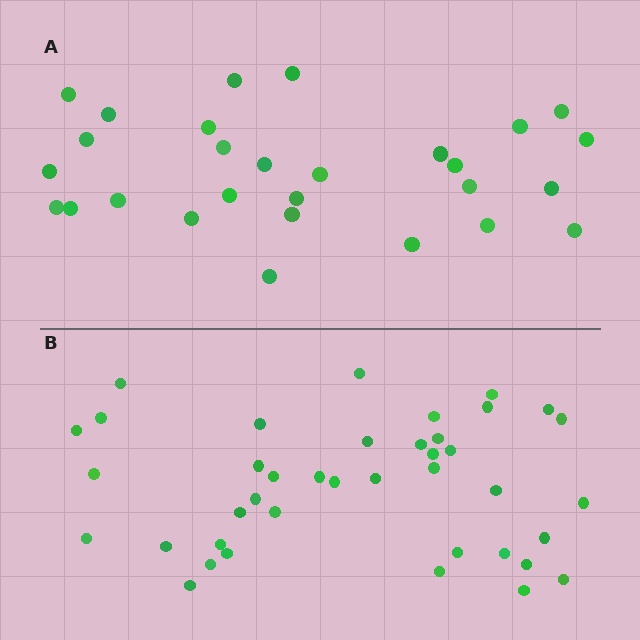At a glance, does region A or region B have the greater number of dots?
Region B (the bottom region) has more dots.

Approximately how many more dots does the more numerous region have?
Region B has roughly 12 or so more dots than region A.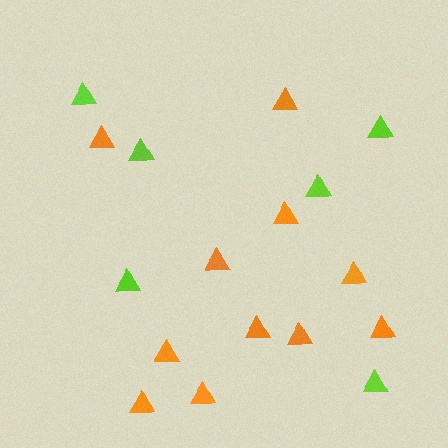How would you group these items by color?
There are 2 groups: one group of orange triangles (11) and one group of lime triangles (6).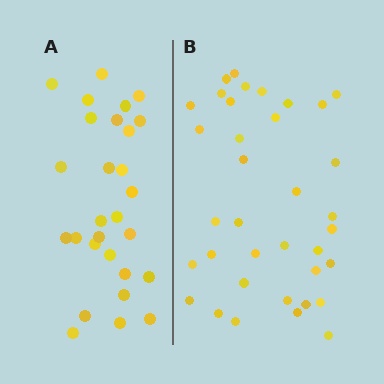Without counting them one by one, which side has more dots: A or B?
Region B (the right region) has more dots.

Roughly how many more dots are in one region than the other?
Region B has roughly 8 or so more dots than region A.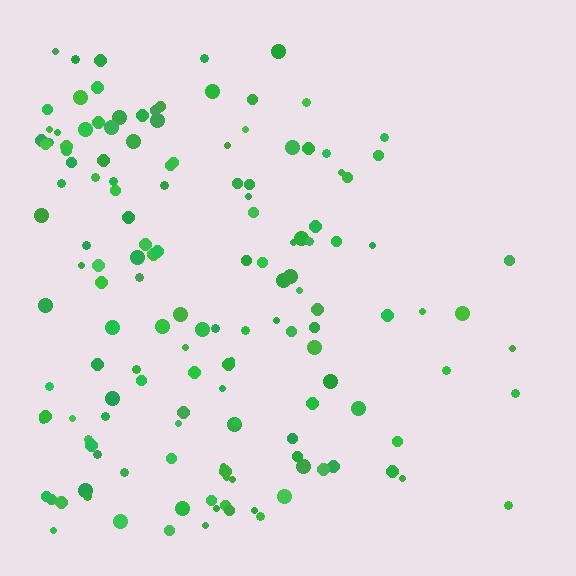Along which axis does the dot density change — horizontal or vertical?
Horizontal.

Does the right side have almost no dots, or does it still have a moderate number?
Still a moderate number, just noticeably fewer than the left.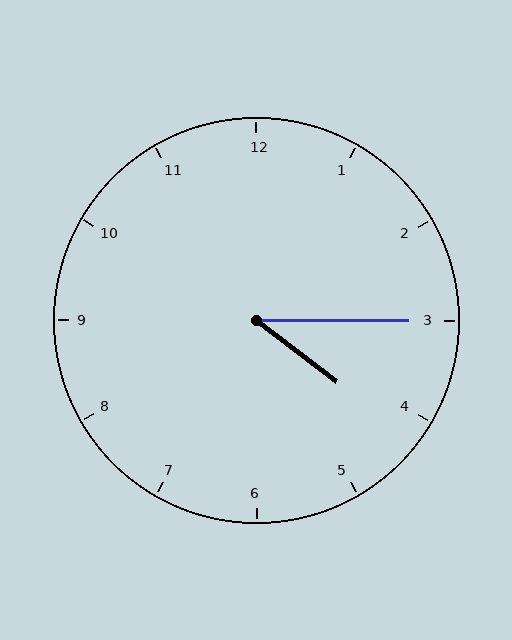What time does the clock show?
4:15.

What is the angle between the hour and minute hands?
Approximately 38 degrees.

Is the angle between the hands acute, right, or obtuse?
It is acute.